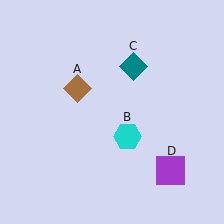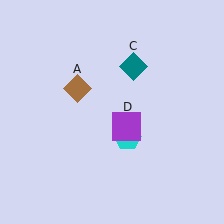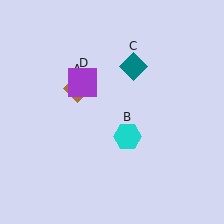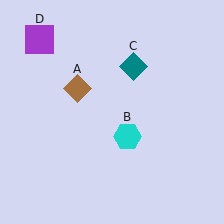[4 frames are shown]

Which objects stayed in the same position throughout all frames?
Brown diamond (object A) and cyan hexagon (object B) and teal diamond (object C) remained stationary.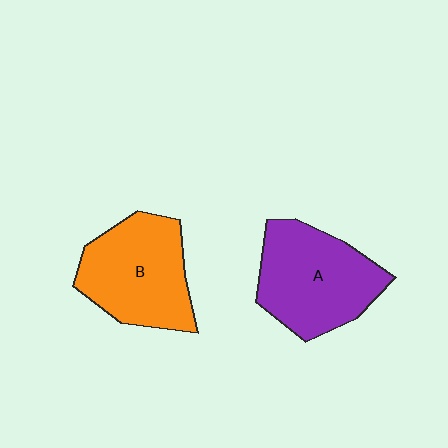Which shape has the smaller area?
Shape B (orange).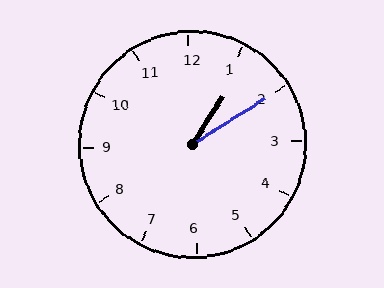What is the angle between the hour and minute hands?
Approximately 25 degrees.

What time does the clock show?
1:10.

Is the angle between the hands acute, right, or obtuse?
It is acute.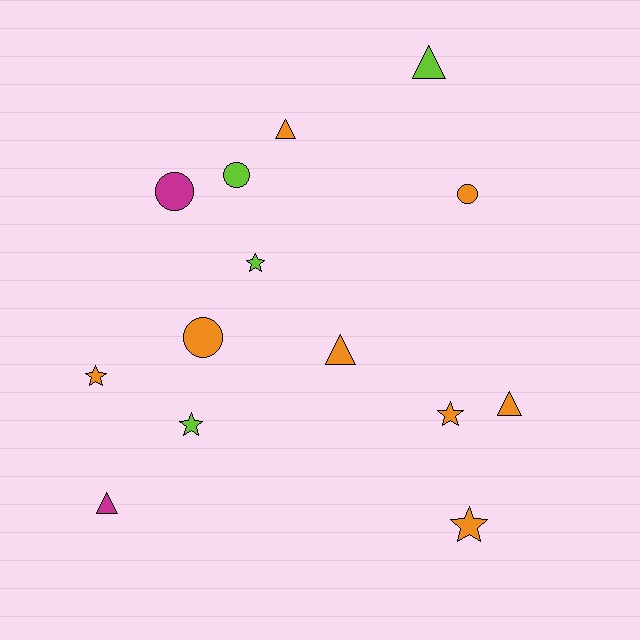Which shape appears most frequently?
Triangle, with 5 objects.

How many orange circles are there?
There are 2 orange circles.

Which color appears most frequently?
Orange, with 8 objects.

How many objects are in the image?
There are 14 objects.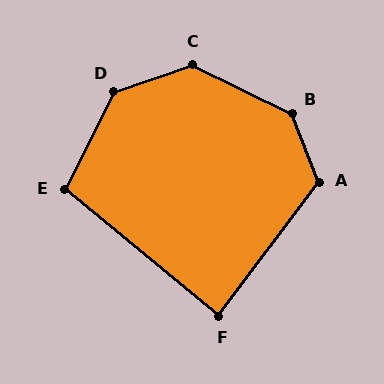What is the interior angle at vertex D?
Approximately 135 degrees (obtuse).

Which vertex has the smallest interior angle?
F, at approximately 87 degrees.